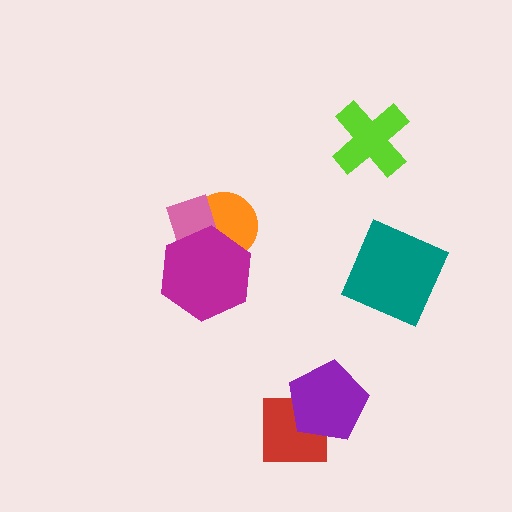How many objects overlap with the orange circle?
2 objects overlap with the orange circle.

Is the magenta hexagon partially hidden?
No, no other shape covers it.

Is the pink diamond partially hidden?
Yes, it is partially covered by another shape.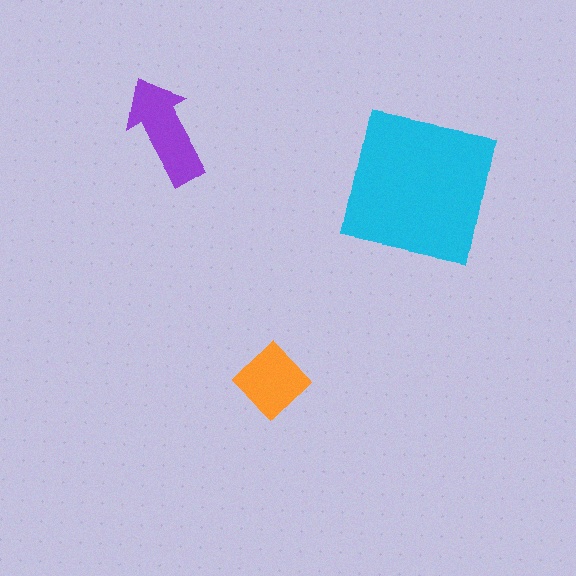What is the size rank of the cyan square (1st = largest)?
1st.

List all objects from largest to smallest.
The cyan square, the purple arrow, the orange diamond.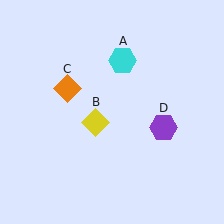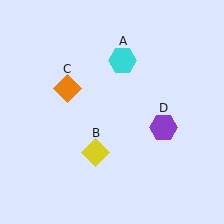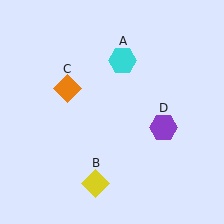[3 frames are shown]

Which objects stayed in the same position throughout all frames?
Cyan hexagon (object A) and orange diamond (object C) and purple hexagon (object D) remained stationary.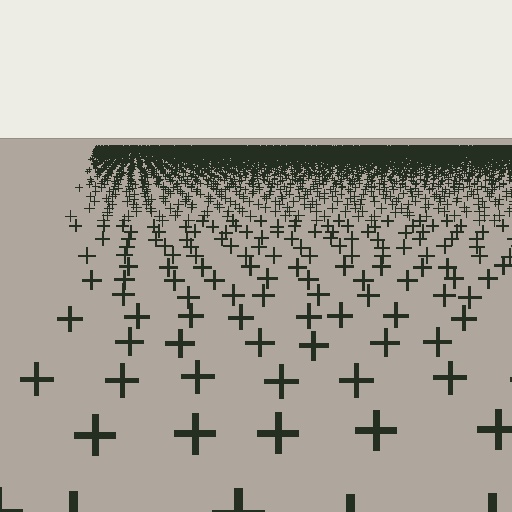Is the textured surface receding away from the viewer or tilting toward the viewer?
The surface is receding away from the viewer. Texture elements get smaller and denser toward the top.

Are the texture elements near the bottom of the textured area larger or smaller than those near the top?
Larger. Near the bottom, elements are closer to the viewer and appear at a bigger on-screen size.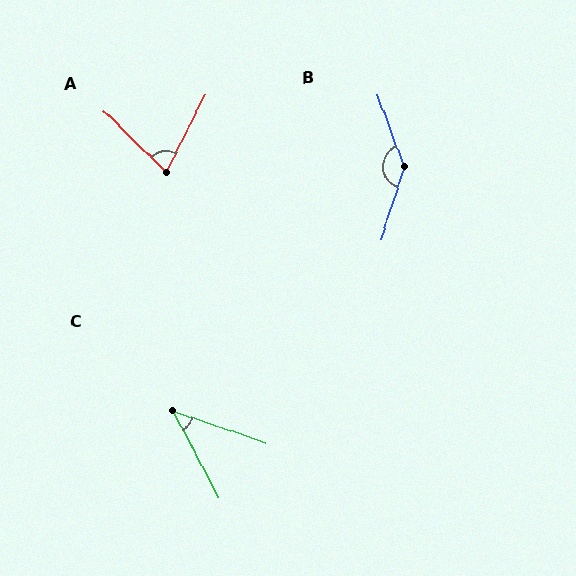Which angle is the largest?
B, at approximately 142 degrees.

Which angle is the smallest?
C, at approximately 44 degrees.